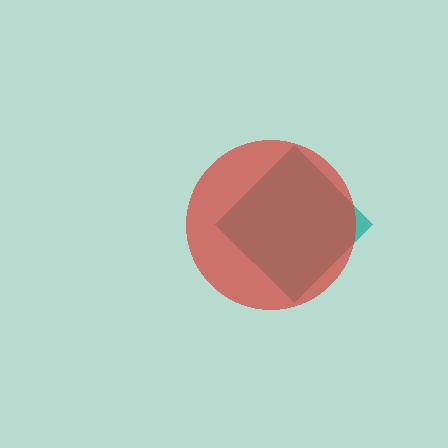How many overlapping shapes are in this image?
There are 2 overlapping shapes in the image.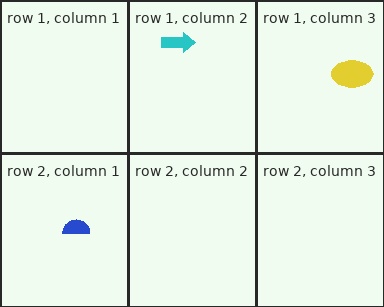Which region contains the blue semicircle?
The row 2, column 1 region.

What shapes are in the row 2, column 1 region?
The blue semicircle.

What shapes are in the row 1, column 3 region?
The yellow ellipse.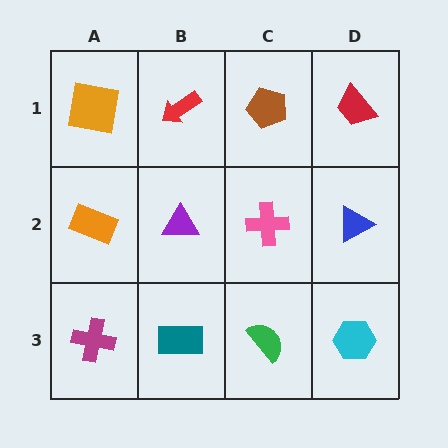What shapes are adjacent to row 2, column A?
An orange square (row 1, column A), a magenta cross (row 3, column A), a purple triangle (row 2, column B).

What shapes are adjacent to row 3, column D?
A blue triangle (row 2, column D), a green semicircle (row 3, column C).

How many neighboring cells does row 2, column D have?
3.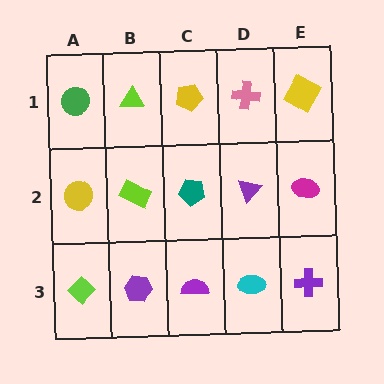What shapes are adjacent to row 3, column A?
A yellow circle (row 2, column A), a purple hexagon (row 3, column B).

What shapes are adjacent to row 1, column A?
A yellow circle (row 2, column A), a lime triangle (row 1, column B).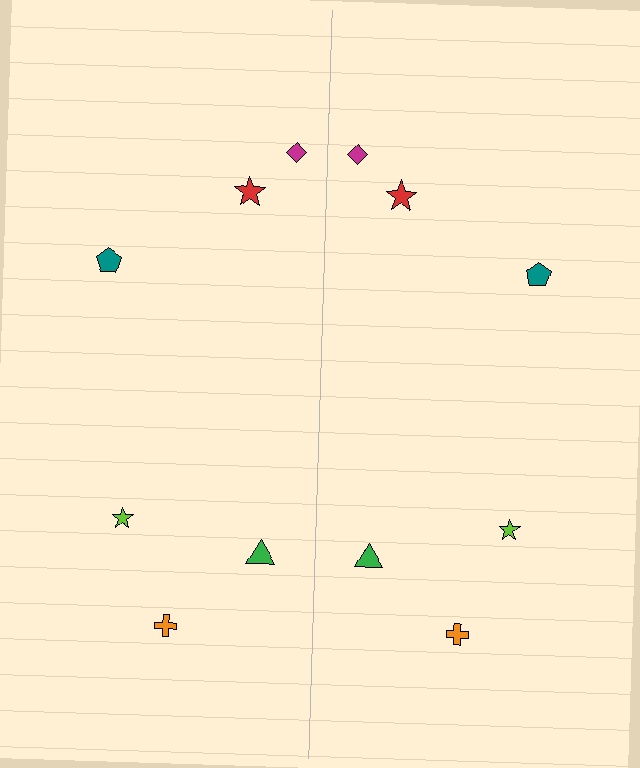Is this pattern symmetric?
Yes, this pattern has bilateral (reflection) symmetry.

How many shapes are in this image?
There are 12 shapes in this image.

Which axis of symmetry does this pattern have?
The pattern has a vertical axis of symmetry running through the center of the image.